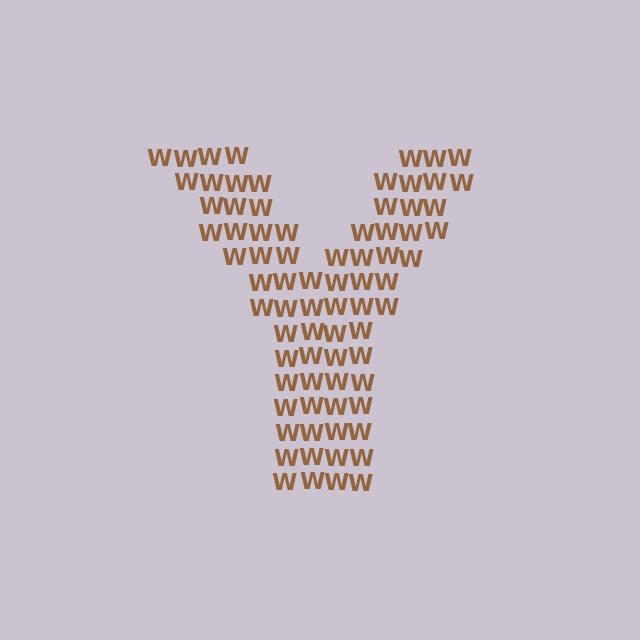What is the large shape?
The large shape is the letter Y.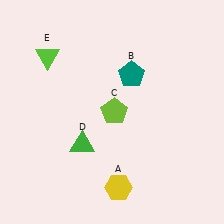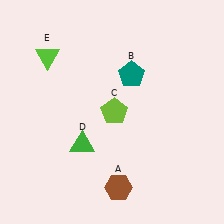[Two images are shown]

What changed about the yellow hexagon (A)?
In Image 1, A is yellow. In Image 2, it changed to brown.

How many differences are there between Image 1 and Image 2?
There is 1 difference between the two images.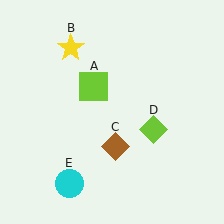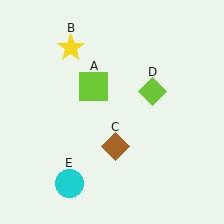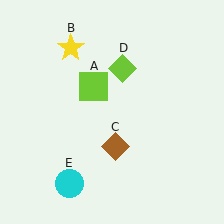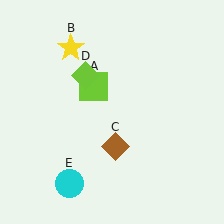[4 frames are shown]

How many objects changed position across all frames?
1 object changed position: lime diamond (object D).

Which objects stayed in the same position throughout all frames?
Lime square (object A) and yellow star (object B) and brown diamond (object C) and cyan circle (object E) remained stationary.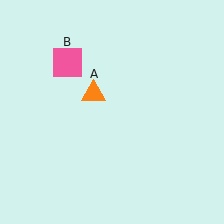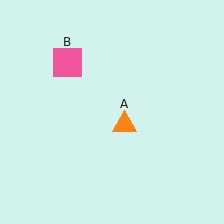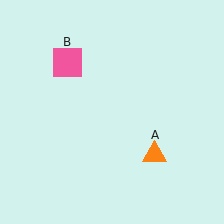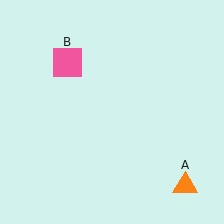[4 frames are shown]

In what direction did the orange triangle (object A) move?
The orange triangle (object A) moved down and to the right.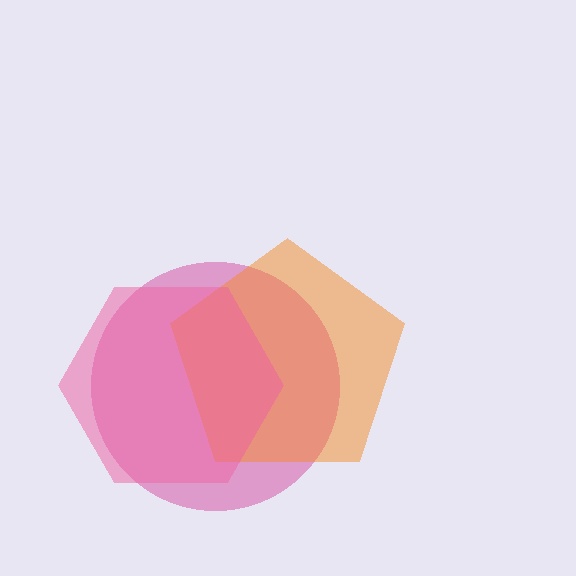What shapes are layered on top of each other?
The layered shapes are: a magenta circle, an orange pentagon, a pink hexagon.